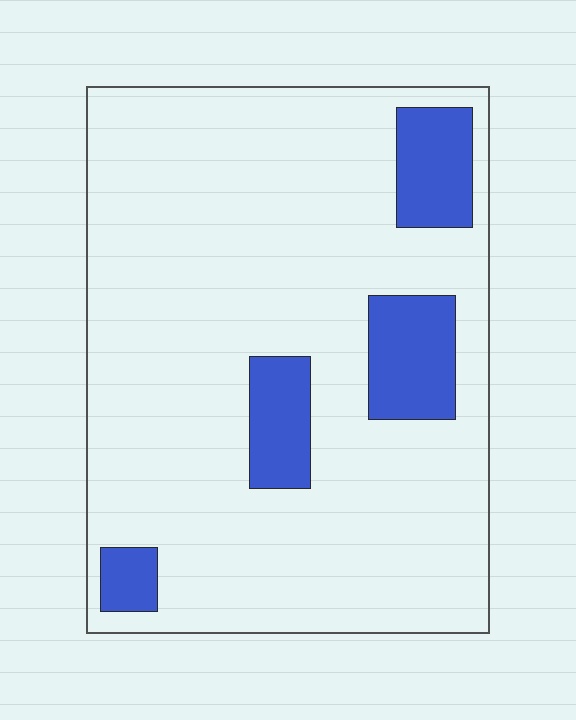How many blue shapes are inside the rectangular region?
4.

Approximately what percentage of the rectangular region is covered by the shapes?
Approximately 15%.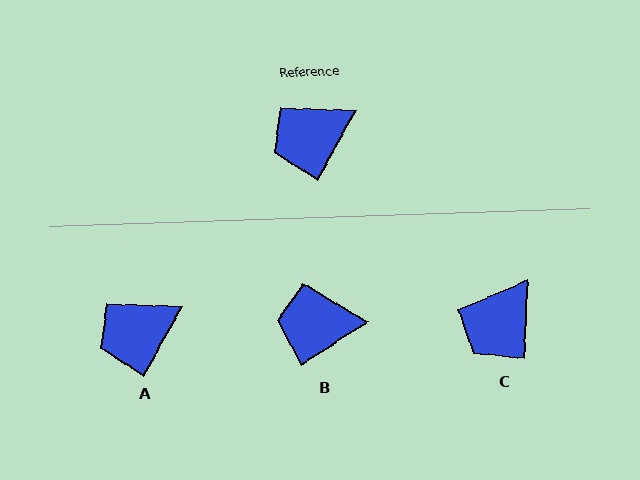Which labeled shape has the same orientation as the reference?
A.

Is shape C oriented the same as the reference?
No, it is off by about 26 degrees.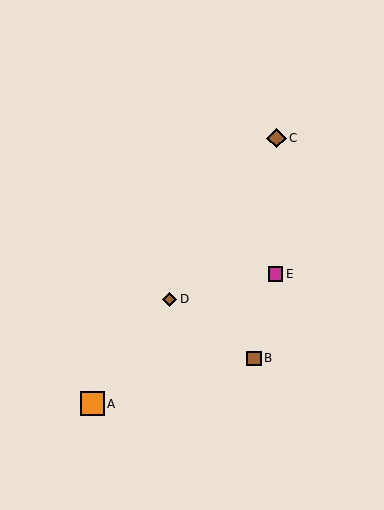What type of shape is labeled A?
Shape A is an orange square.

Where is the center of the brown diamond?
The center of the brown diamond is at (277, 138).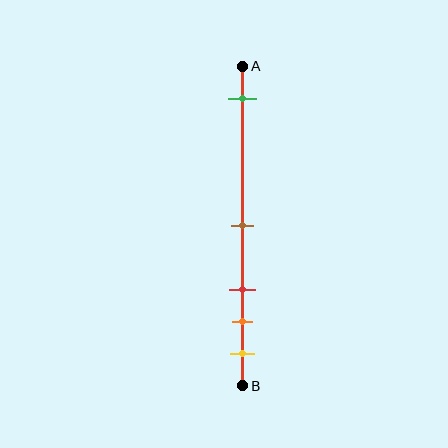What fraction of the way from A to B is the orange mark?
The orange mark is approximately 80% (0.8) of the way from A to B.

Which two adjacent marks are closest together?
The orange and yellow marks are the closest adjacent pair.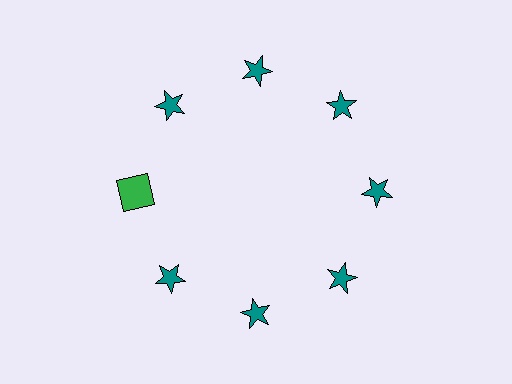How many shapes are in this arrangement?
There are 8 shapes arranged in a ring pattern.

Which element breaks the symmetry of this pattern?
The green square at roughly the 9 o'clock position breaks the symmetry. All other shapes are teal stars.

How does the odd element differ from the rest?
It differs in both color (green instead of teal) and shape (square instead of star).